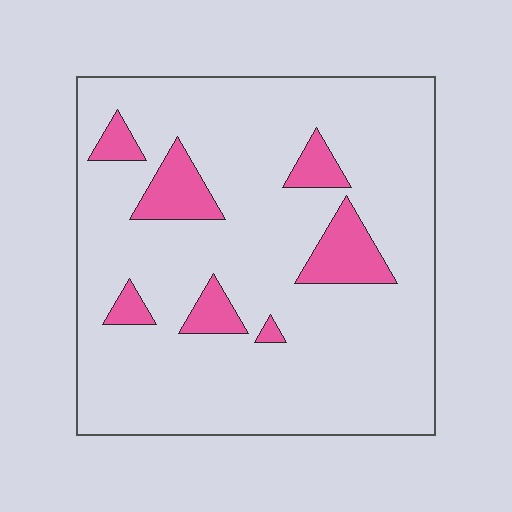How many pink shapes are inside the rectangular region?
7.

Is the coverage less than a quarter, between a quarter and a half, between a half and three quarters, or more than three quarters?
Less than a quarter.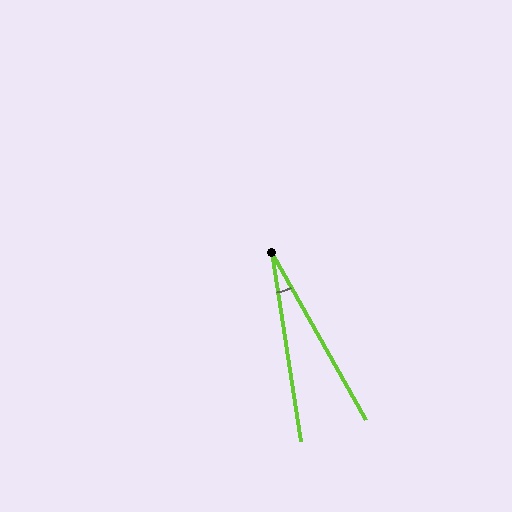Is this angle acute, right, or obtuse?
It is acute.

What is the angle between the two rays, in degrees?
Approximately 21 degrees.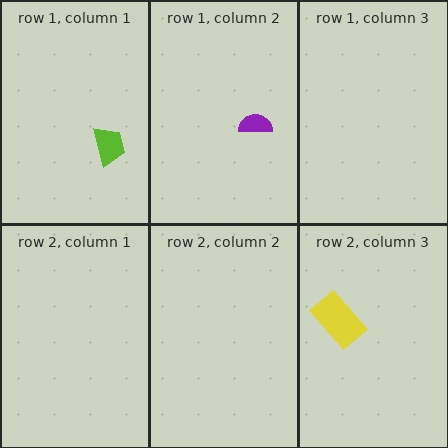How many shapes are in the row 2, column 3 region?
1.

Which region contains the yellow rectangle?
The row 2, column 3 region.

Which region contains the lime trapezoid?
The row 1, column 1 region.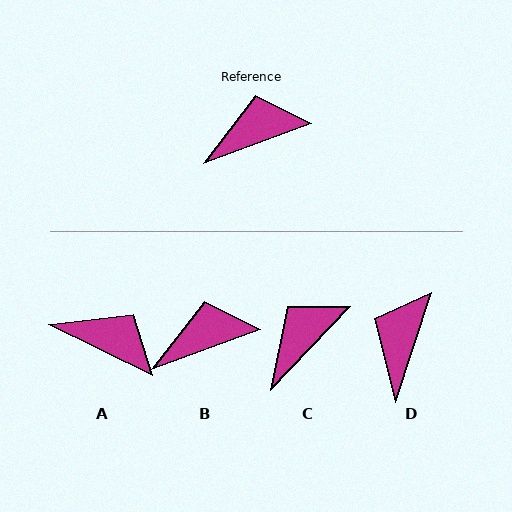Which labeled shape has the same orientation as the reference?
B.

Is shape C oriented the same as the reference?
No, it is off by about 26 degrees.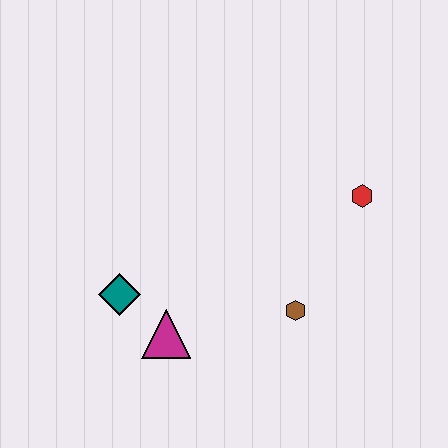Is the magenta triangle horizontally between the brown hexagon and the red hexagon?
No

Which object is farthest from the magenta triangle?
The red hexagon is farthest from the magenta triangle.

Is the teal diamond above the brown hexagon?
Yes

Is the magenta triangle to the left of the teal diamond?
No